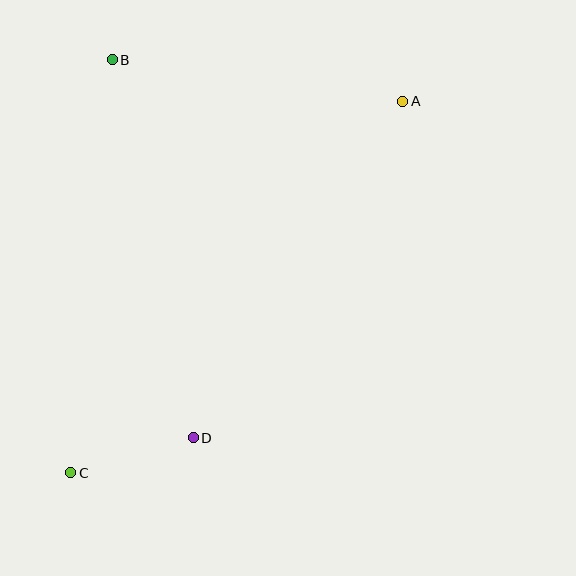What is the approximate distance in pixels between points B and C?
The distance between B and C is approximately 415 pixels.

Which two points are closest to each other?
Points C and D are closest to each other.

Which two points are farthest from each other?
Points A and C are farthest from each other.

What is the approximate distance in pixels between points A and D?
The distance between A and D is approximately 396 pixels.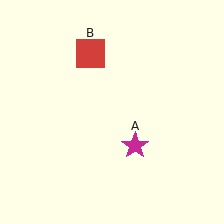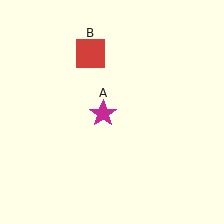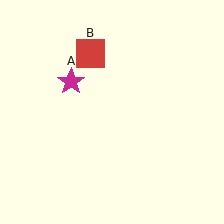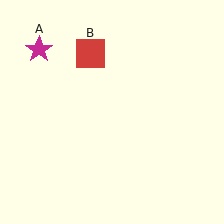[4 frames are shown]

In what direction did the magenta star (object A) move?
The magenta star (object A) moved up and to the left.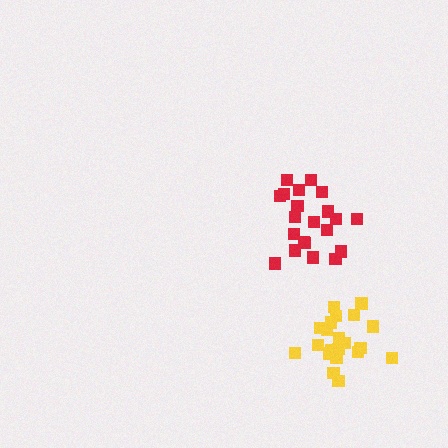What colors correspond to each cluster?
The clusters are colored: red, yellow.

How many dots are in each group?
Group 1: 21 dots, Group 2: 21 dots (42 total).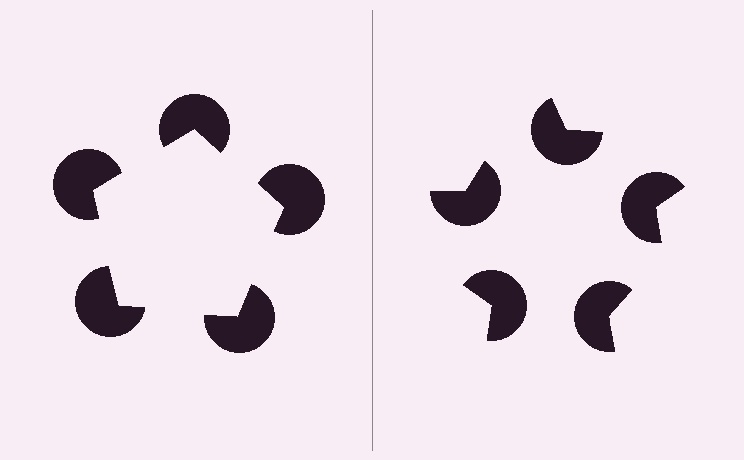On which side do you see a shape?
An illusory pentagon appears on the left side. On the right side the wedge cuts are rotated, so no coherent shape forms.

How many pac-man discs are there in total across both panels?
10 — 5 on each side.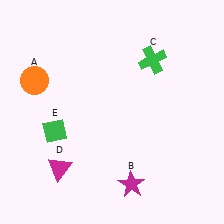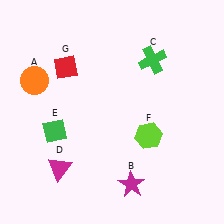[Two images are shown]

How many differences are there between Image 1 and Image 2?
There are 2 differences between the two images.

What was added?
A lime hexagon (F), a red diamond (G) were added in Image 2.